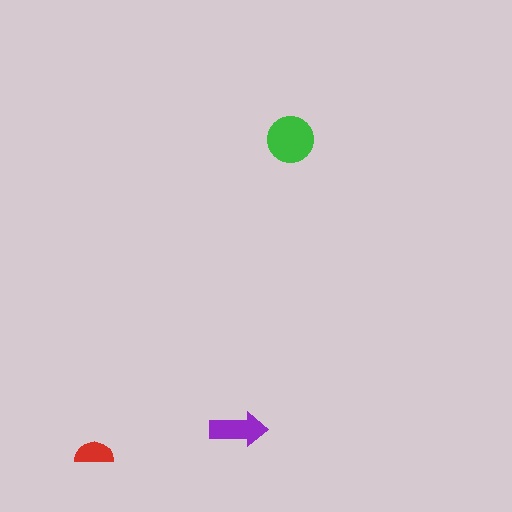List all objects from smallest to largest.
The red semicircle, the purple arrow, the green circle.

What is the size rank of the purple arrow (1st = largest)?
2nd.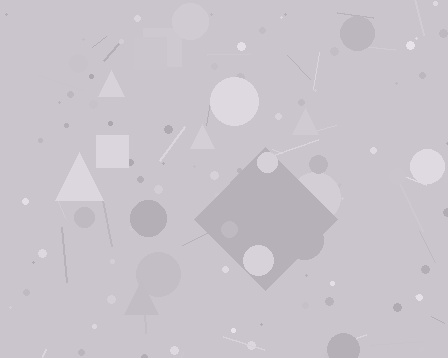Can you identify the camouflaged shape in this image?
The camouflaged shape is a diamond.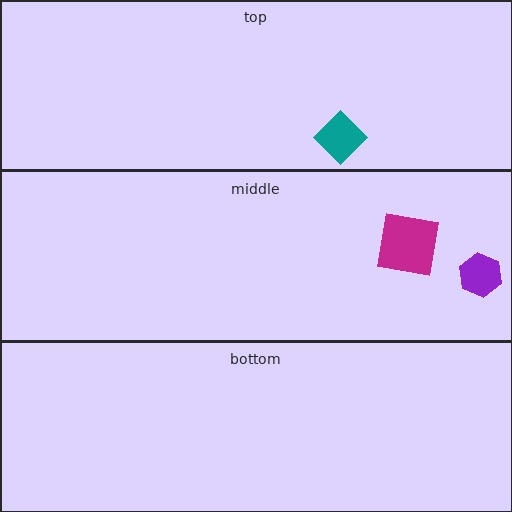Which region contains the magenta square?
The middle region.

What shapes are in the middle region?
The purple hexagon, the magenta square.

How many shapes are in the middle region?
2.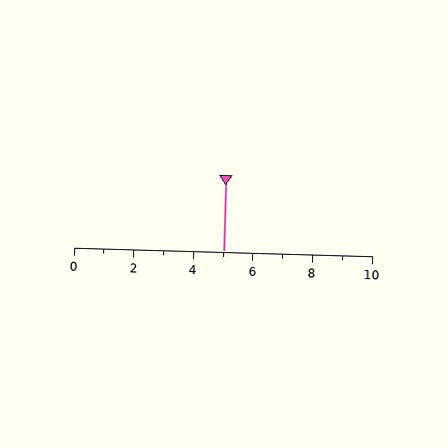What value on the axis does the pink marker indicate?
The marker indicates approximately 5.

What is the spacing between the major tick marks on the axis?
The major ticks are spaced 2 apart.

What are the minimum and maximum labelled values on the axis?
The axis runs from 0 to 10.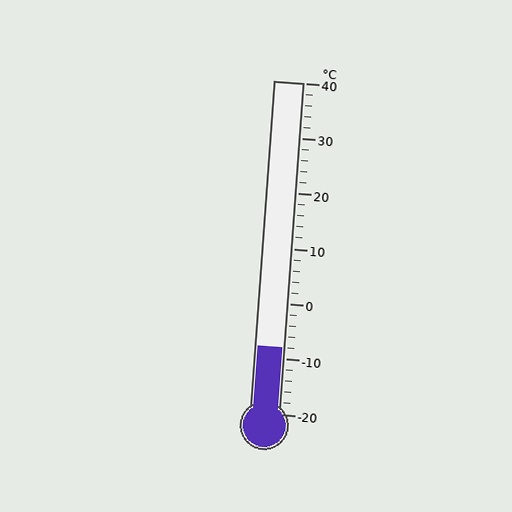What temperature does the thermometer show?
The thermometer shows approximately -8°C.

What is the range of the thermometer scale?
The thermometer scale ranges from -20°C to 40°C.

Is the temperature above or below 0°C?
The temperature is below 0°C.